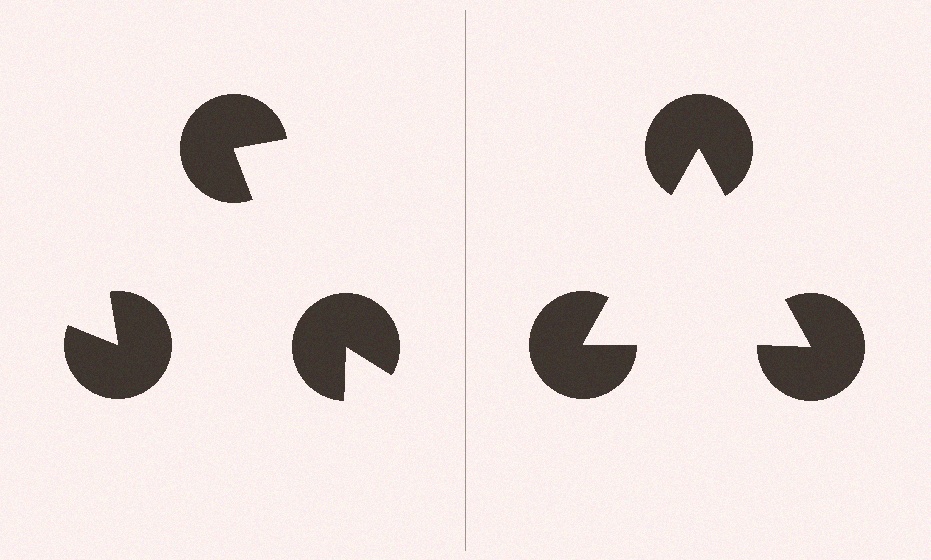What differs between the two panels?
The pac-man discs are positioned identically on both sides; only the wedge orientations differ. On the right they align to a triangle; on the left they are misaligned.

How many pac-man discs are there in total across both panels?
6 — 3 on each side.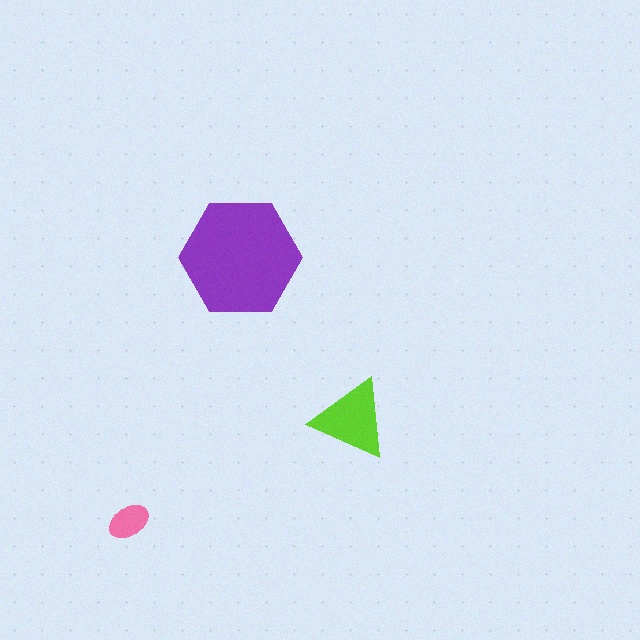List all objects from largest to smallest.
The purple hexagon, the lime triangle, the pink ellipse.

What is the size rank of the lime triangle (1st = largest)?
2nd.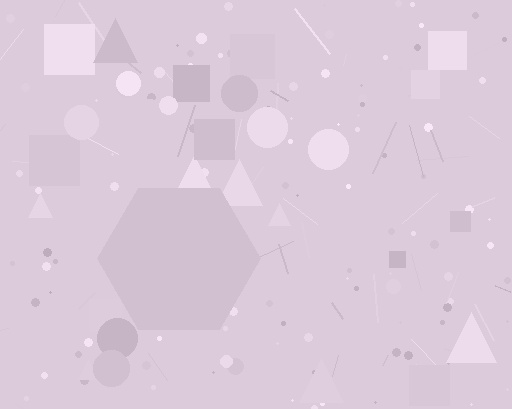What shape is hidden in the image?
A hexagon is hidden in the image.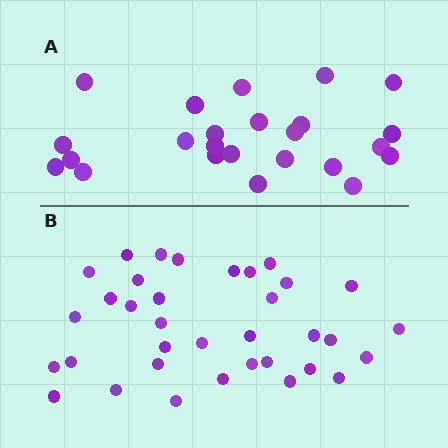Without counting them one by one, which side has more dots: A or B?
Region B (the bottom region) has more dots.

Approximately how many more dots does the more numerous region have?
Region B has roughly 12 or so more dots than region A.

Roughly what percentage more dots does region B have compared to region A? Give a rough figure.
About 45% more.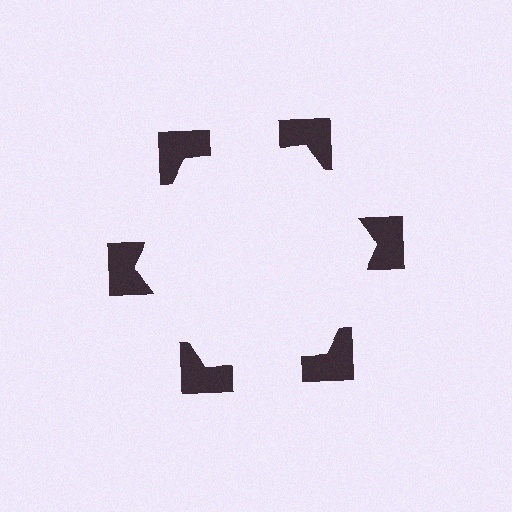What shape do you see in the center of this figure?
An illusory hexagon — its edges are inferred from the aligned wedge cuts in the notched squares, not physically drawn.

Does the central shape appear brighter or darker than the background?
It typically appears slightly brighter than the background, even though no actual brightness change is drawn.